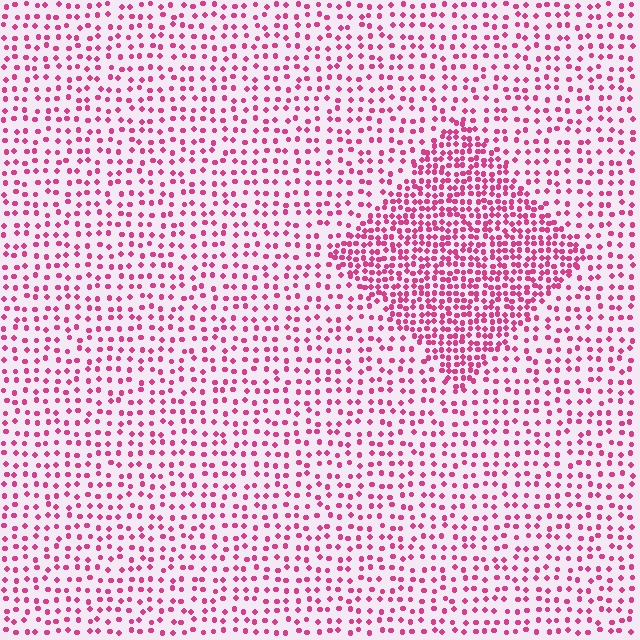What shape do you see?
I see a diamond.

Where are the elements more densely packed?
The elements are more densely packed inside the diamond boundary.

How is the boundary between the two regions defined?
The boundary is defined by a change in element density (approximately 2.2x ratio). All elements are the same color, size, and shape.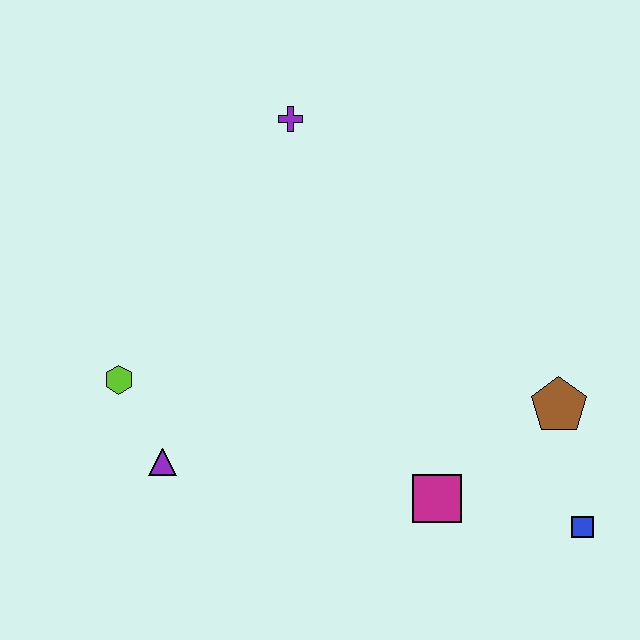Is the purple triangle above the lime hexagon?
No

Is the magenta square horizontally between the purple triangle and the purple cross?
No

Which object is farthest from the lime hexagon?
The blue square is farthest from the lime hexagon.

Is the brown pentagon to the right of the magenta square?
Yes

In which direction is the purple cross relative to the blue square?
The purple cross is above the blue square.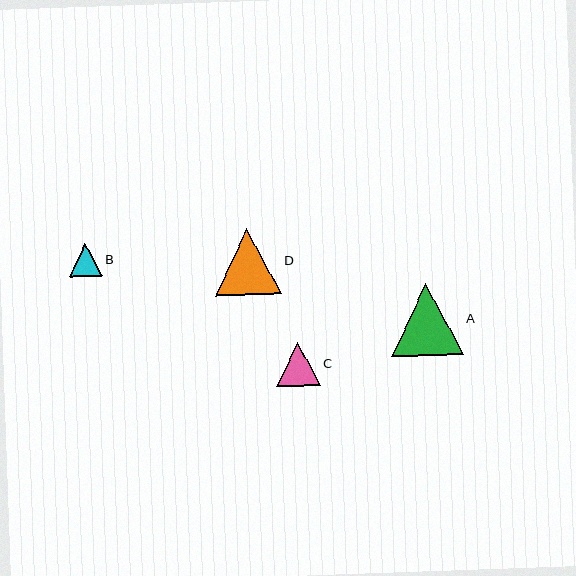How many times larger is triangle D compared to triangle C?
Triangle D is approximately 1.5 times the size of triangle C.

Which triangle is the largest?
Triangle A is the largest with a size of approximately 72 pixels.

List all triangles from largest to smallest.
From largest to smallest: A, D, C, B.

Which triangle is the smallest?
Triangle B is the smallest with a size of approximately 33 pixels.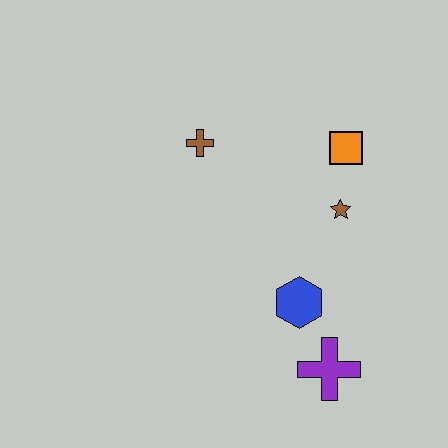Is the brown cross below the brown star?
No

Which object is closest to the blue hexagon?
The purple cross is closest to the blue hexagon.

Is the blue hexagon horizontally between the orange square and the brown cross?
Yes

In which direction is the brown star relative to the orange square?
The brown star is below the orange square.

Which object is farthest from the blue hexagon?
The brown cross is farthest from the blue hexagon.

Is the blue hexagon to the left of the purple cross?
Yes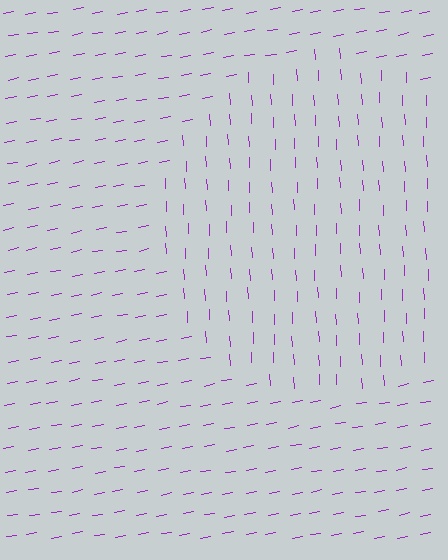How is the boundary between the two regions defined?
The boundary is defined purely by a change in line orientation (approximately 82 degrees difference). All lines are the same color and thickness.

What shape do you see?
I see a circle.